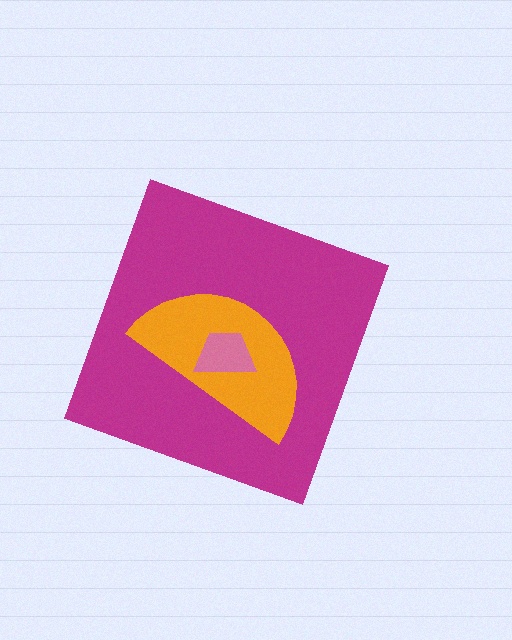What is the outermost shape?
The magenta diamond.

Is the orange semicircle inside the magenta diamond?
Yes.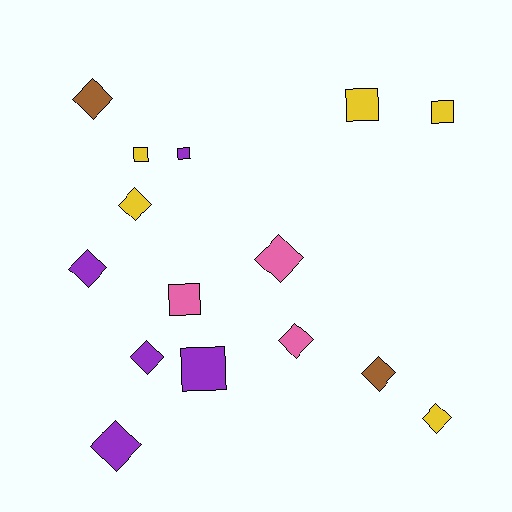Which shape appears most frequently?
Diamond, with 9 objects.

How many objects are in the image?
There are 15 objects.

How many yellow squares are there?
There are 3 yellow squares.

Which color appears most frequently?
Yellow, with 5 objects.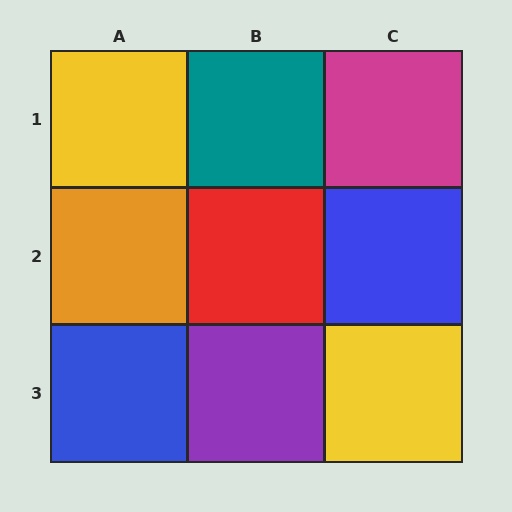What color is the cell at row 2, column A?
Orange.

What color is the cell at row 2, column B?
Red.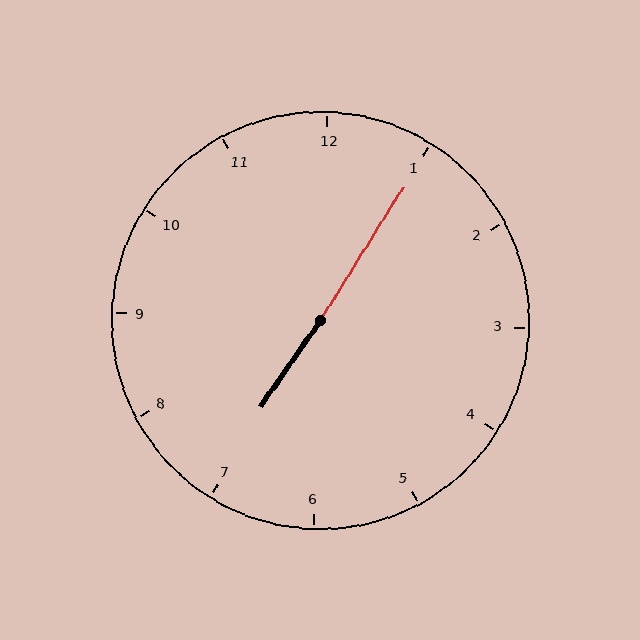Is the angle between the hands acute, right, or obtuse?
It is obtuse.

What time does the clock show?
7:05.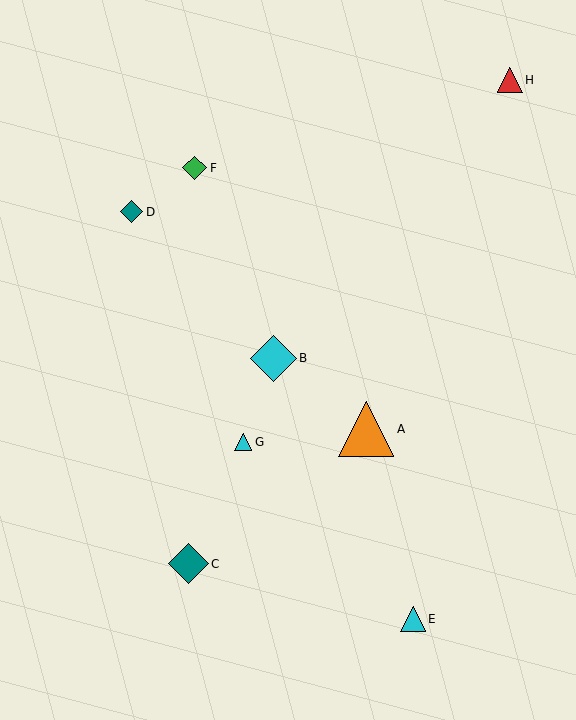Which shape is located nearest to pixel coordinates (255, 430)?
The cyan triangle (labeled G) at (243, 442) is nearest to that location.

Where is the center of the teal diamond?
The center of the teal diamond is at (188, 564).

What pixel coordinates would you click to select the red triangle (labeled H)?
Click at (510, 80) to select the red triangle H.